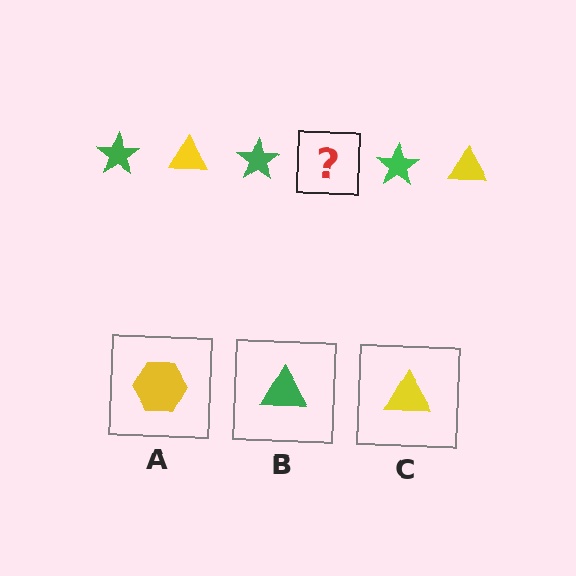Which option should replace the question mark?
Option C.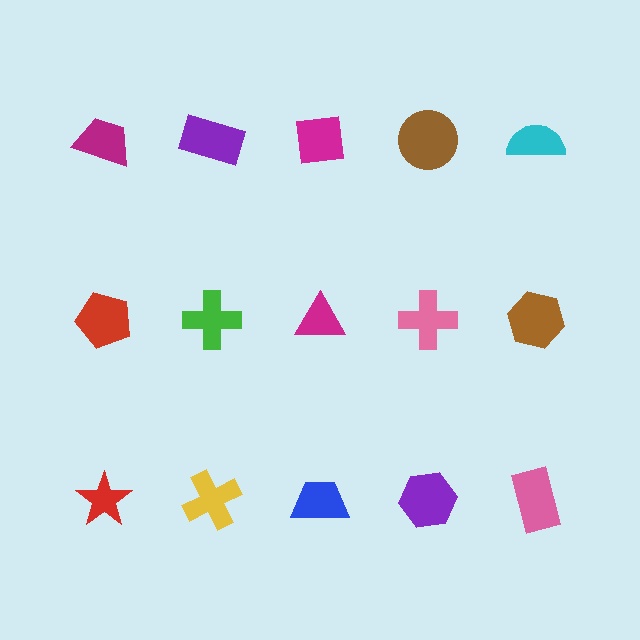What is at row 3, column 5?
A pink rectangle.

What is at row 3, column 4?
A purple hexagon.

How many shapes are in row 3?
5 shapes.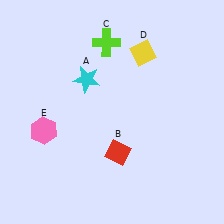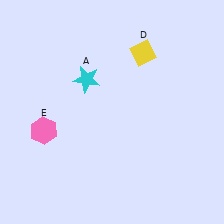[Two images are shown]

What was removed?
The lime cross (C), the red diamond (B) were removed in Image 2.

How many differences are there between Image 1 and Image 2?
There are 2 differences between the two images.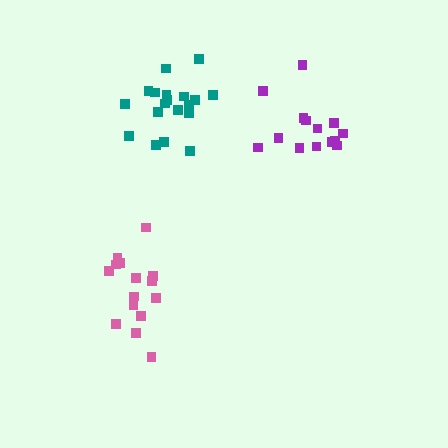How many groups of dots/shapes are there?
There are 3 groups.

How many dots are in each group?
Group 1: 14 dots, Group 2: 15 dots, Group 3: 20 dots (49 total).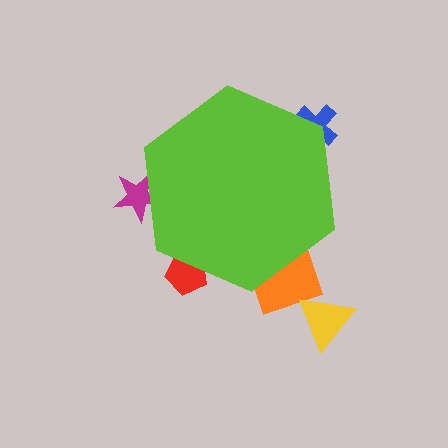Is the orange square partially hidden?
Yes, the orange square is partially hidden behind the lime hexagon.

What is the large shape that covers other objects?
A lime hexagon.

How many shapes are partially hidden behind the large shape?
4 shapes are partially hidden.